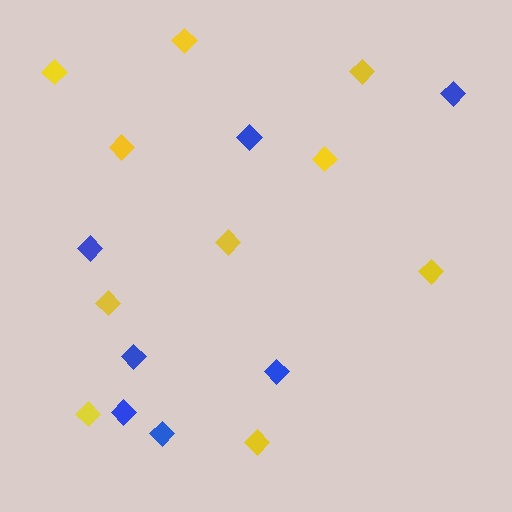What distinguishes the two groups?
There are 2 groups: one group of blue diamonds (7) and one group of yellow diamonds (10).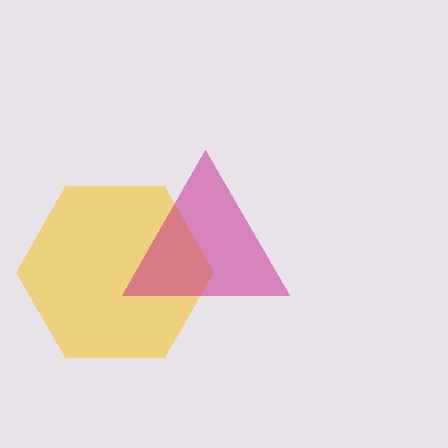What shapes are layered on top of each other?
The layered shapes are: a yellow hexagon, a magenta triangle.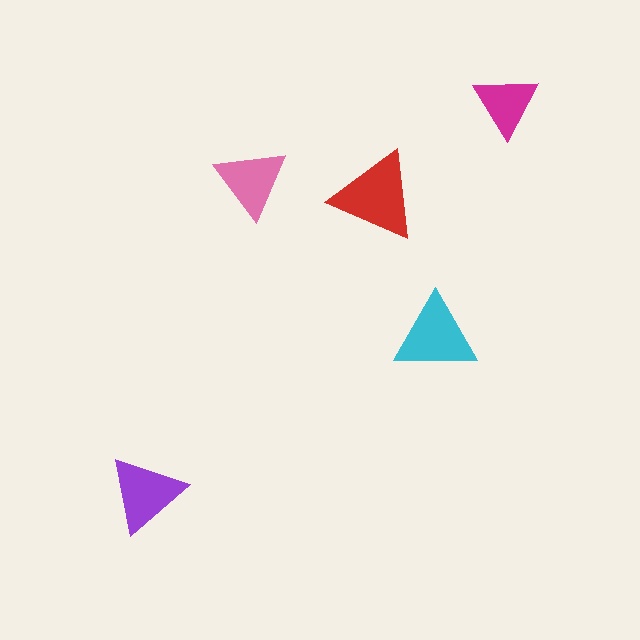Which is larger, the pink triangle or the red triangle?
The red one.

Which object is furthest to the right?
The magenta triangle is rightmost.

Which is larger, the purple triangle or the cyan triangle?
The cyan one.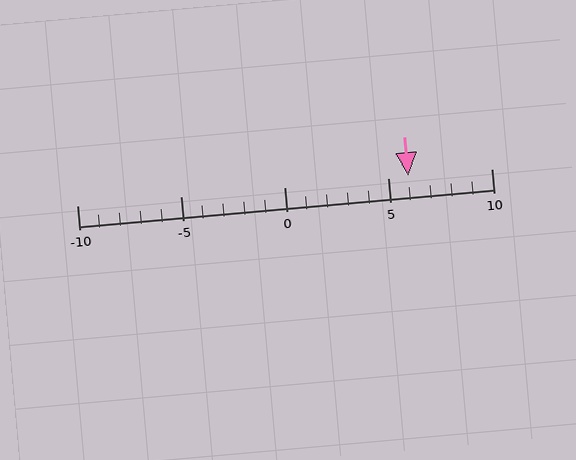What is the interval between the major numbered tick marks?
The major tick marks are spaced 5 units apart.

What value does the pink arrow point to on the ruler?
The pink arrow points to approximately 6.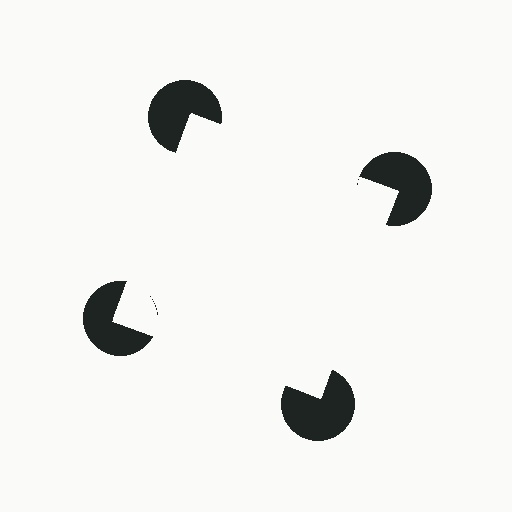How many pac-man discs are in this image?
There are 4 — one at each vertex of the illusory square.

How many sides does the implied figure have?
4 sides.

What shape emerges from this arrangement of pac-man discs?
An illusory square — its edges are inferred from the aligned wedge cuts in the pac-man discs, not physically drawn.